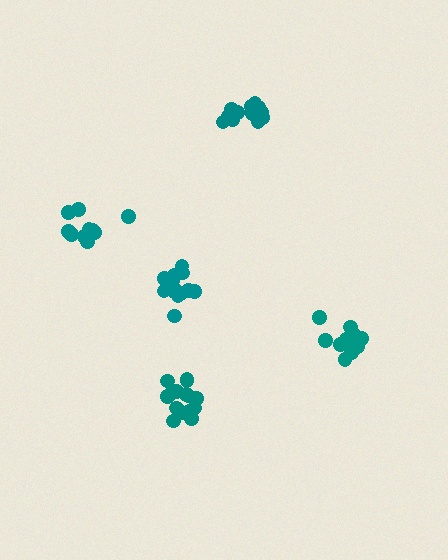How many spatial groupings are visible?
There are 5 spatial groupings.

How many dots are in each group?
Group 1: 15 dots, Group 2: 12 dots, Group 3: 13 dots, Group 4: 12 dots, Group 5: 11 dots (63 total).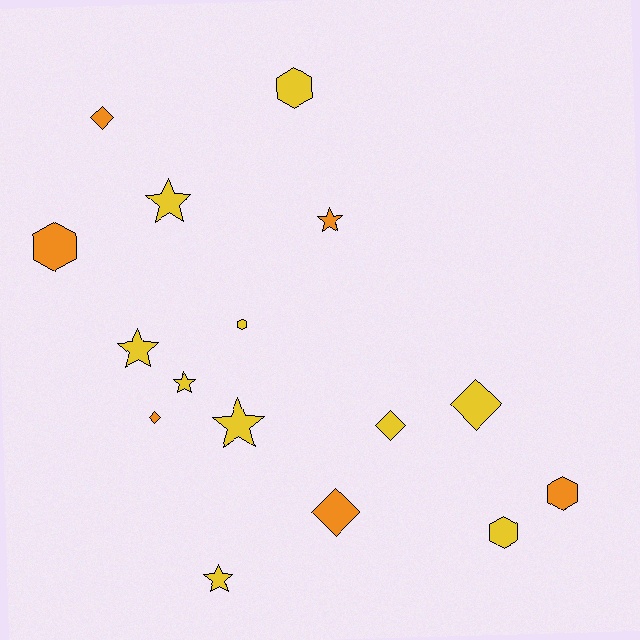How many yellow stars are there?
There are 5 yellow stars.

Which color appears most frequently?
Yellow, with 10 objects.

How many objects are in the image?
There are 16 objects.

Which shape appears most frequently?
Star, with 6 objects.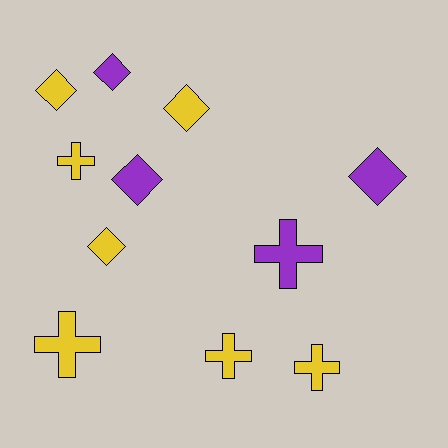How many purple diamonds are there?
There are 3 purple diamonds.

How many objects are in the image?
There are 11 objects.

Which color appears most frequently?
Yellow, with 7 objects.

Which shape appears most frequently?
Diamond, with 6 objects.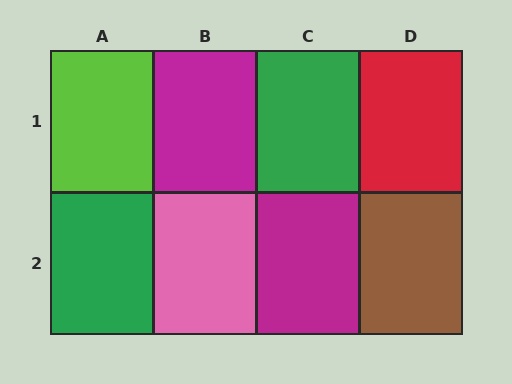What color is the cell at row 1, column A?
Lime.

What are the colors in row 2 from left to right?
Green, pink, magenta, brown.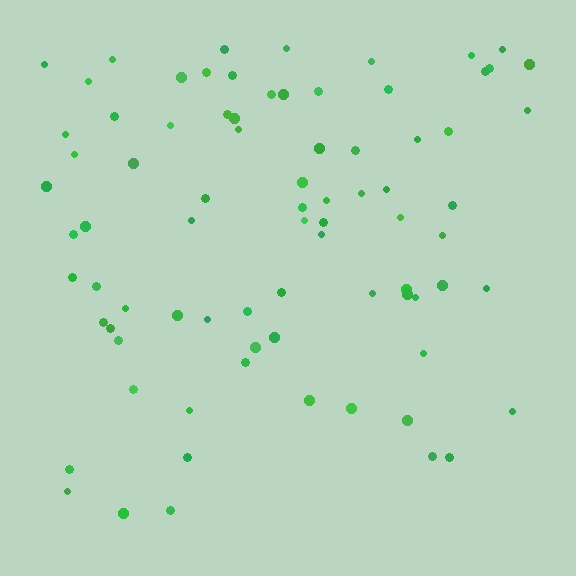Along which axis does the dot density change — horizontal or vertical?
Vertical.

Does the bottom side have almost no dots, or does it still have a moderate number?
Still a moderate number, just noticeably fewer than the top.